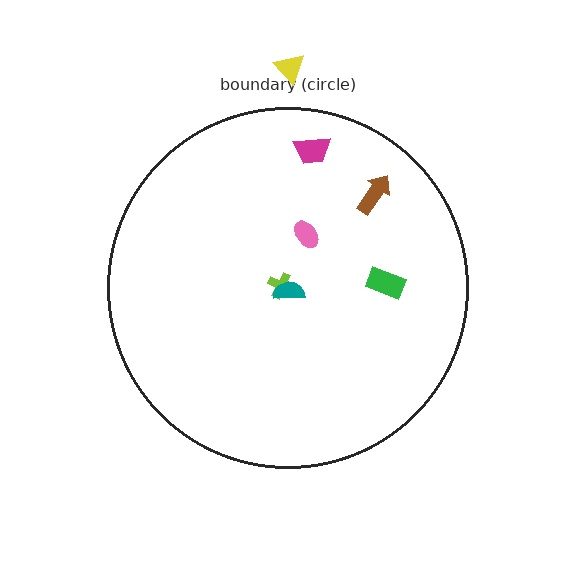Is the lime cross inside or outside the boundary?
Inside.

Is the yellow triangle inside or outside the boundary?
Outside.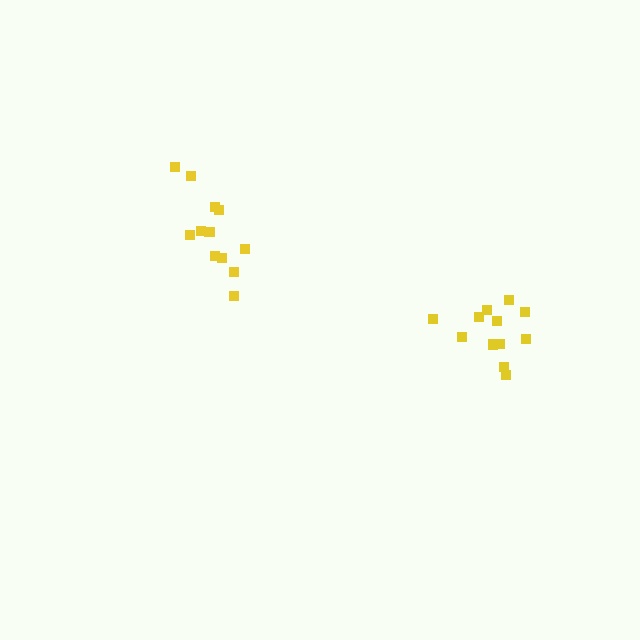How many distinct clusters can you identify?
There are 2 distinct clusters.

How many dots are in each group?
Group 1: 12 dots, Group 2: 12 dots (24 total).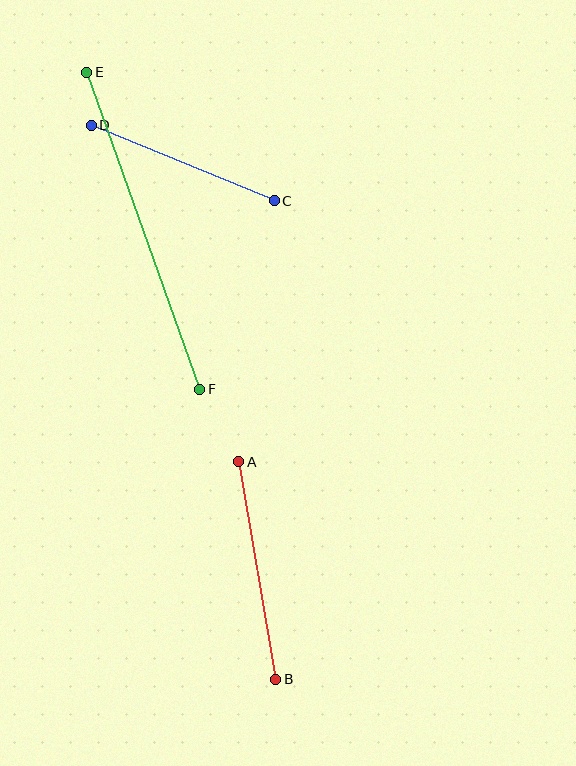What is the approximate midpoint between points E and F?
The midpoint is at approximately (143, 231) pixels.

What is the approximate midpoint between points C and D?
The midpoint is at approximately (183, 163) pixels.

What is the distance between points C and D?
The distance is approximately 198 pixels.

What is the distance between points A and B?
The distance is approximately 220 pixels.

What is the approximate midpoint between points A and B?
The midpoint is at approximately (257, 570) pixels.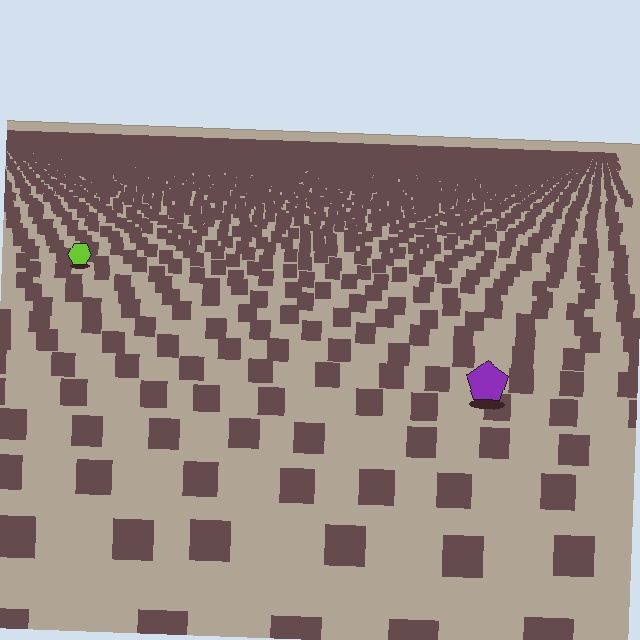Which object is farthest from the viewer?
The lime hexagon is farthest from the viewer. It appears smaller and the ground texture around it is denser.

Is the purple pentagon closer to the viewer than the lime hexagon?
Yes. The purple pentagon is closer — you can tell from the texture gradient: the ground texture is coarser near it.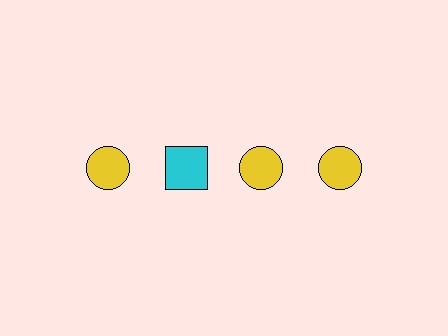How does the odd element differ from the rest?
It differs in both color (cyan instead of yellow) and shape (square instead of circle).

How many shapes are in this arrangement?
There are 4 shapes arranged in a grid pattern.